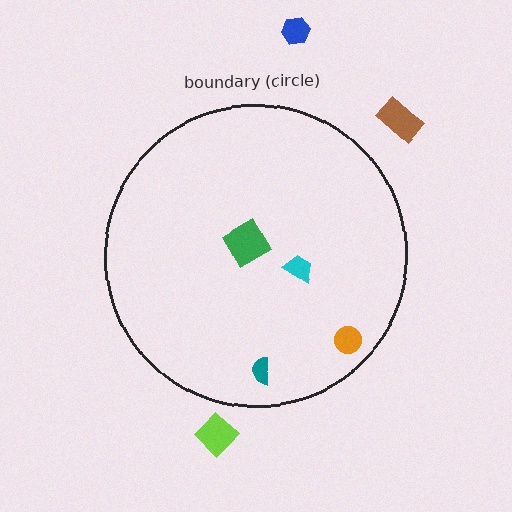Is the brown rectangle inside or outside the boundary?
Outside.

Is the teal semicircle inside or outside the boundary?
Inside.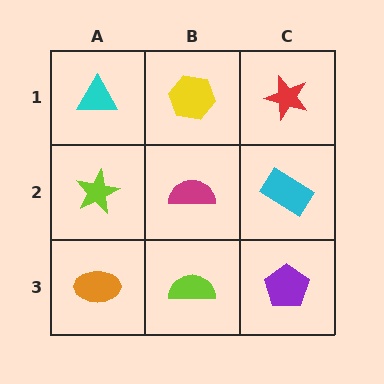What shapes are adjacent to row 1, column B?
A magenta semicircle (row 2, column B), a cyan triangle (row 1, column A), a red star (row 1, column C).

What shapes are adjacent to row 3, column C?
A cyan rectangle (row 2, column C), a lime semicircle (row 3, column B).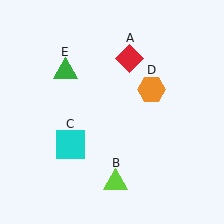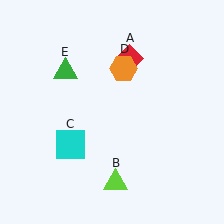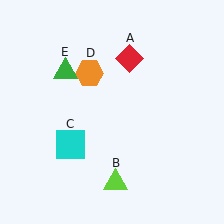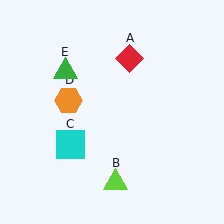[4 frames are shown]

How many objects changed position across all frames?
1 object changed position: orange hexagon (object D).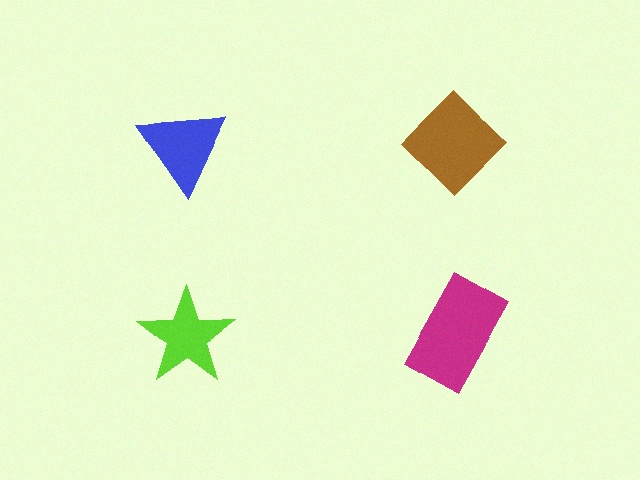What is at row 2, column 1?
A lime star.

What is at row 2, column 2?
A magenta rectangle.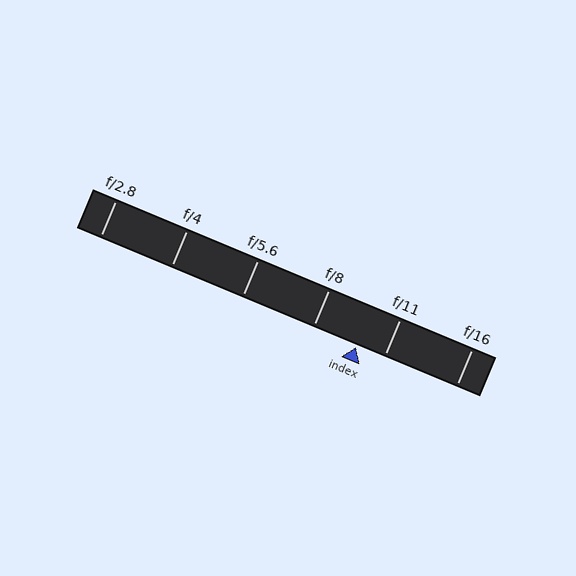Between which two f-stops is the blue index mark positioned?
The index mark is between f/8 and f/11.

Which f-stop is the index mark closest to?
The index mark is closest to f/11.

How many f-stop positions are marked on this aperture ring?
There are 6 f-stop positions marked.